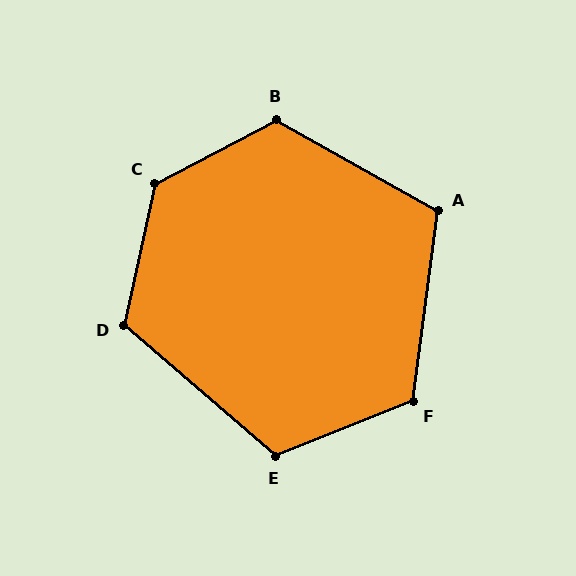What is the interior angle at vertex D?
Approximately 118 degrees (obtuse).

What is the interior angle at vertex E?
Approximately 118 degrees (obtuse).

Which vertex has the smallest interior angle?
A, at approximately 112 degrees.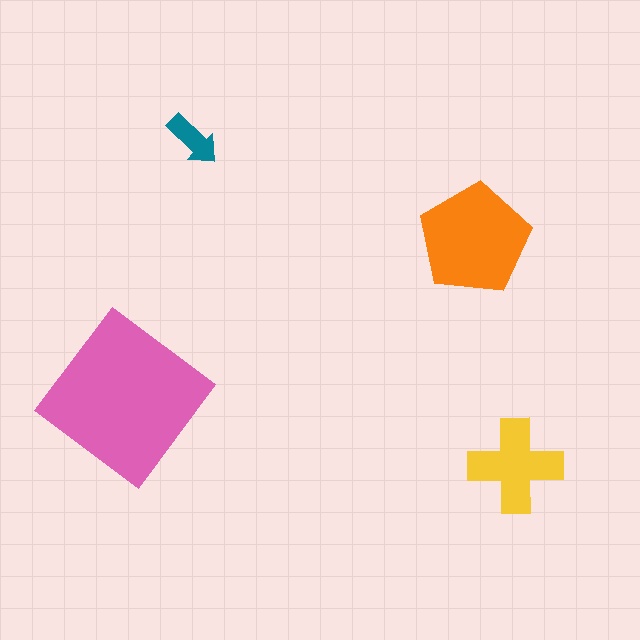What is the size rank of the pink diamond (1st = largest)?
1st.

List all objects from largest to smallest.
The pink diamond, the orange pentagon, the yellow cross, the teal arrow.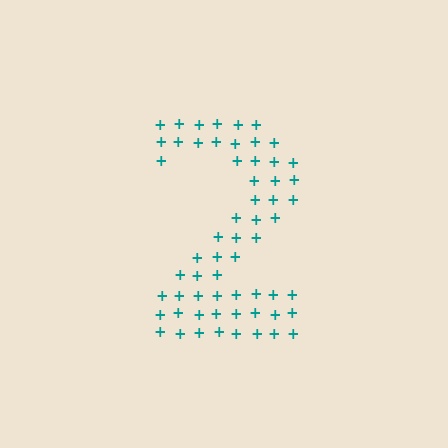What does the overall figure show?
The overall figure shows the digit 2.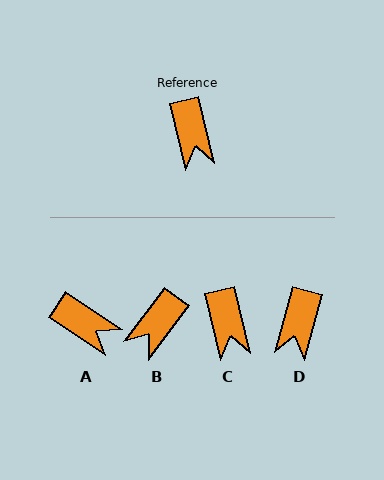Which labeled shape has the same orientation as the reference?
C.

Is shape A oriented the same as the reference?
No, it is off by about 43 degrees.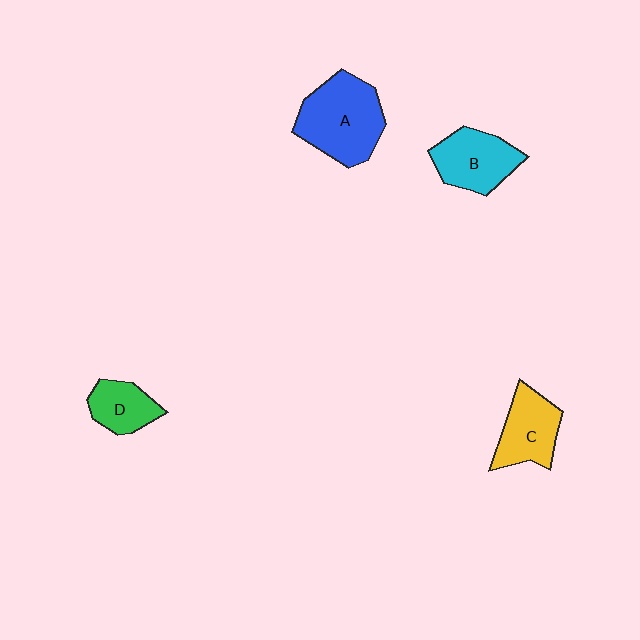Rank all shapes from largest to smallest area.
From largest to smallest: A (blue), B (cyan), C (yellow), D (green).